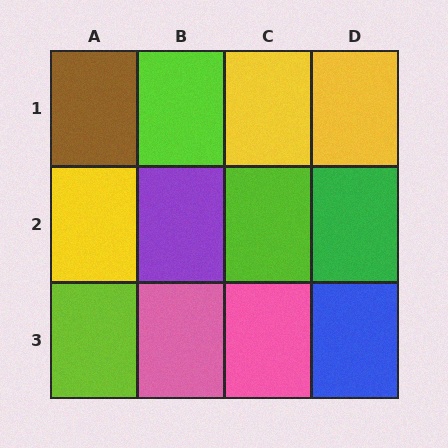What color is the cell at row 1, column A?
Brown.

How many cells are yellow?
3 cells are yellow.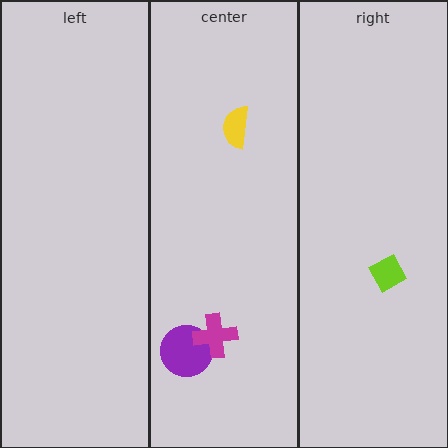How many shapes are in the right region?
1.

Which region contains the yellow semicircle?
The center region.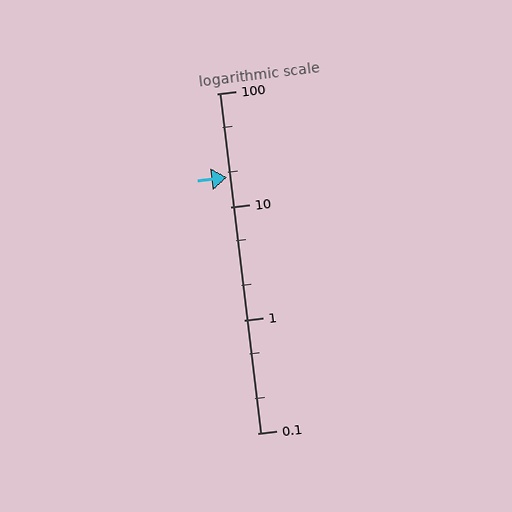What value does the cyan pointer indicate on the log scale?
The pointer indicates approximately 18.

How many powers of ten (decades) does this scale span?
The scale spans 3 decades, from 0.1 to 100.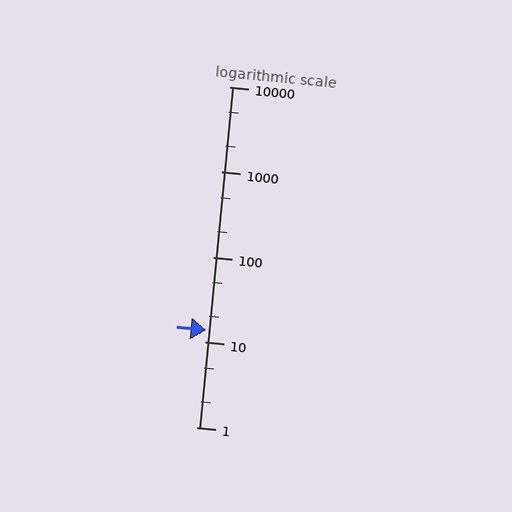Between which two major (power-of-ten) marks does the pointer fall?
The pointer is between 10 and 100.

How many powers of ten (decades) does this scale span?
The scale spans 4 decades, from 1 to 10000.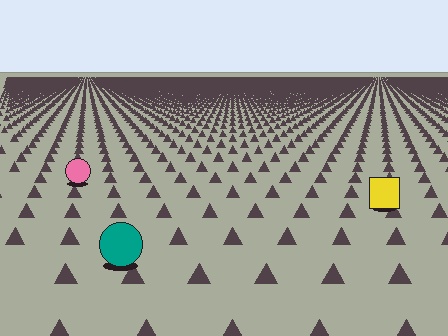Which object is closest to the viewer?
The teal circle is closest. The texture marks near it are larger and more spread out.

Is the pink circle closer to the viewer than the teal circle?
No. The teal circle is closer — you can tell from the texture gradient: the ground texture is coarser near it.